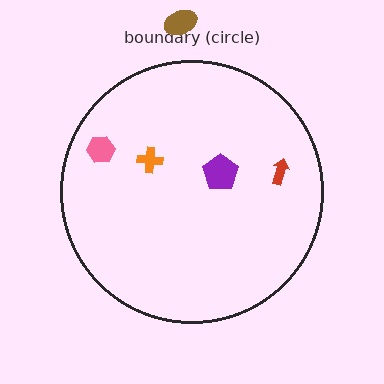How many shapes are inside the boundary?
4 inside, 1 outside.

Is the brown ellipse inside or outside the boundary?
Outside.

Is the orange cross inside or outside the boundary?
Inside.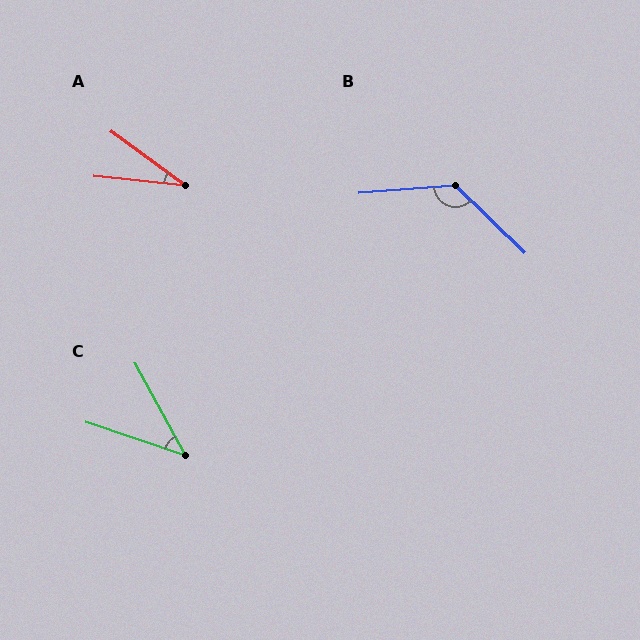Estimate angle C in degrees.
Approximately 43 degrees.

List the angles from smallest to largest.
A (30°), C (43°), B (131°).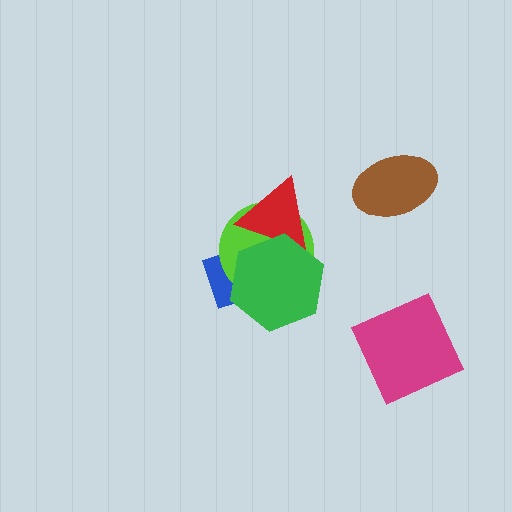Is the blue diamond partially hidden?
Yes, it is partially covered by another shape.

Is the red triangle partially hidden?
Yes, it is partially covered by another shape.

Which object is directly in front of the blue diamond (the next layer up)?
The lime circle is directly in front of the blue diamond.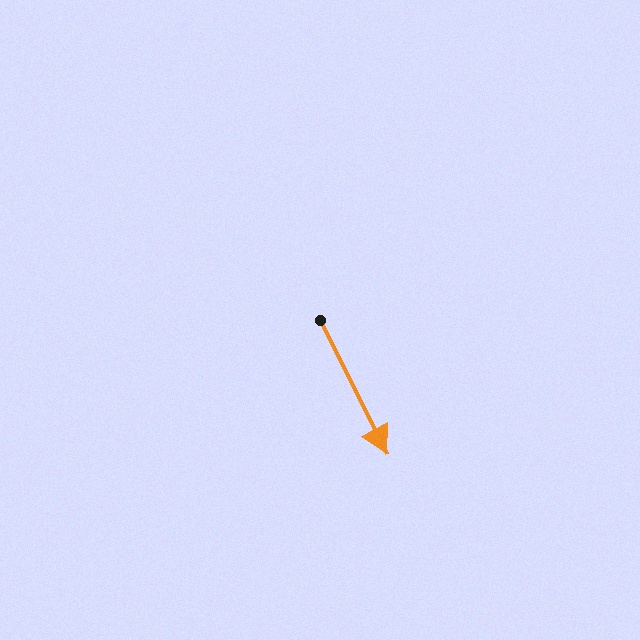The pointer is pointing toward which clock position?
Roughly 5 o'clock.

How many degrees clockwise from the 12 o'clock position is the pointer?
Approximately 153 degrees.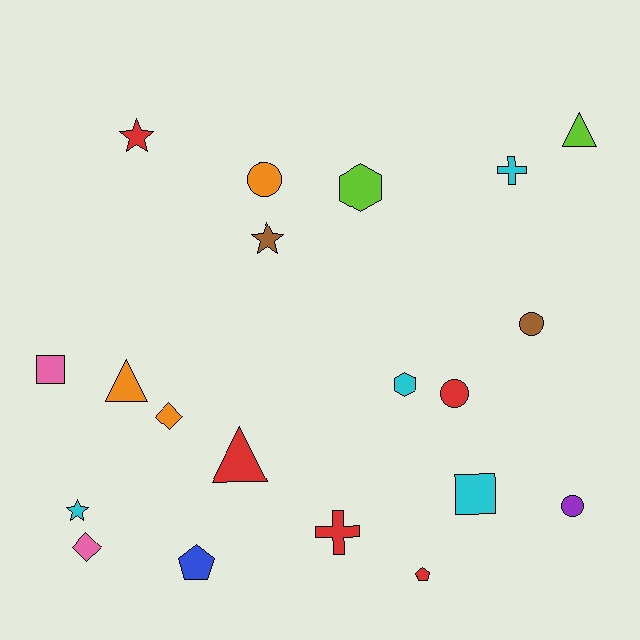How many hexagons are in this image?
There are 2 hexagons.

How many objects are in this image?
There are 20 objects.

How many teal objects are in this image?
There are no teal objects.